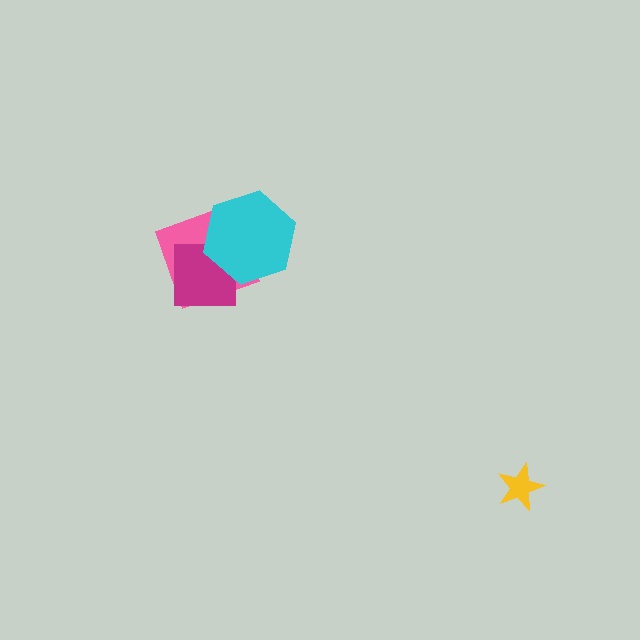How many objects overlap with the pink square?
2 objects overlap with the pink square.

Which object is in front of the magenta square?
The cyan hexagon is in front of the magenta square.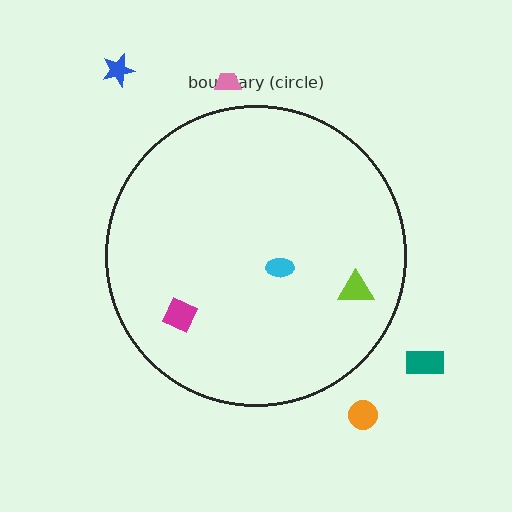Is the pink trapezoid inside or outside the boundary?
Outside.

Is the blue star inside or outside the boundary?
Outside.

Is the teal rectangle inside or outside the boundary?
Outside.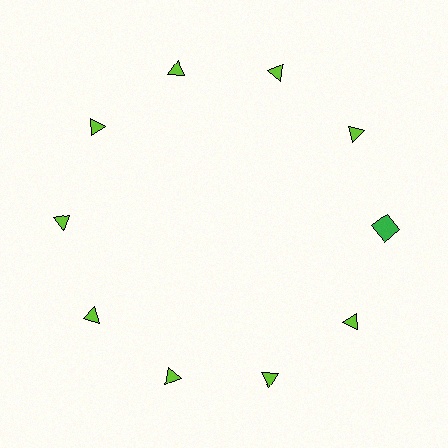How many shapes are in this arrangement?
There are 10 shapes arranged in a ring pattern.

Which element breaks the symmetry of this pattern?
The green square at roughly the 3 o'clock position breaks the symmetry. All other shapes are lime triangles.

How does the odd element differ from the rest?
It differs in both color (green instead of lime) and shape (square instead of triangle).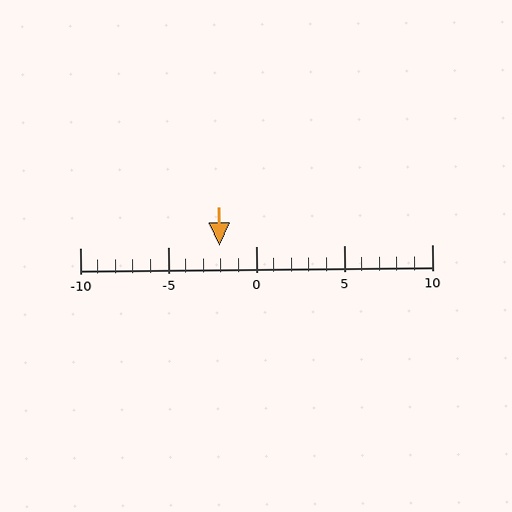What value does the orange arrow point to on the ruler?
The orange arrow points to approximately -2.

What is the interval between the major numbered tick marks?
The major tick marks are spaced 5 units apart.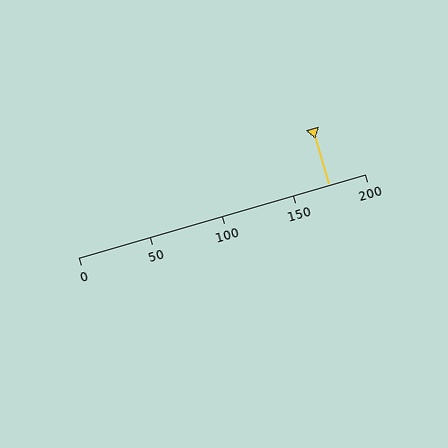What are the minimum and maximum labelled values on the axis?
The axis runs from 0 to 200.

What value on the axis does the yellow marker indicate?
The marker indicates approximately 175.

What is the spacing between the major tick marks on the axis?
The major ticks are spaced 50 apart.